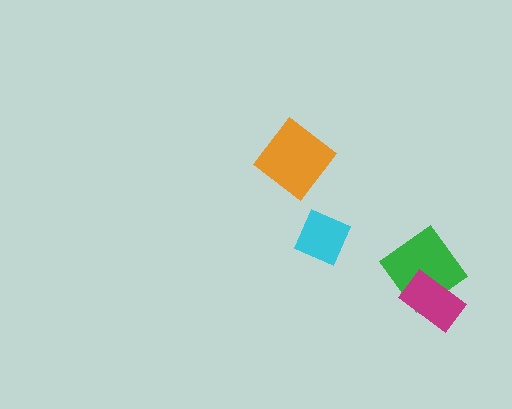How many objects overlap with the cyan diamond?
0 objects overlap with the cyan diamond.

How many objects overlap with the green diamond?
1 object overlaps with the green diamond.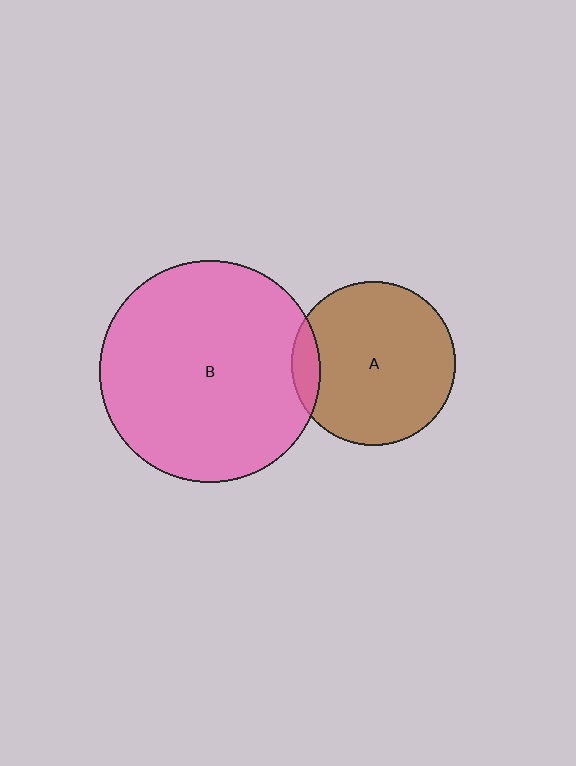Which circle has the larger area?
Circle B (pink).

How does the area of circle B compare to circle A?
Approximately 1.8 times.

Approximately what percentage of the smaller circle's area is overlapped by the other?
Approximately 10%.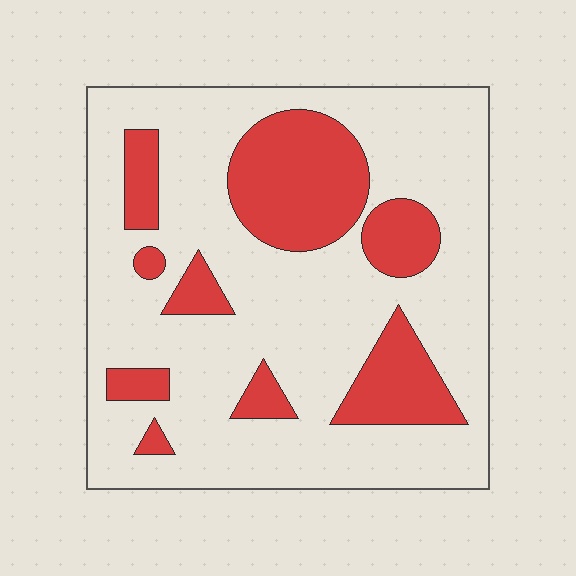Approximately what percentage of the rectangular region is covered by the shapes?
Approximately 25%.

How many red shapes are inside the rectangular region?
9.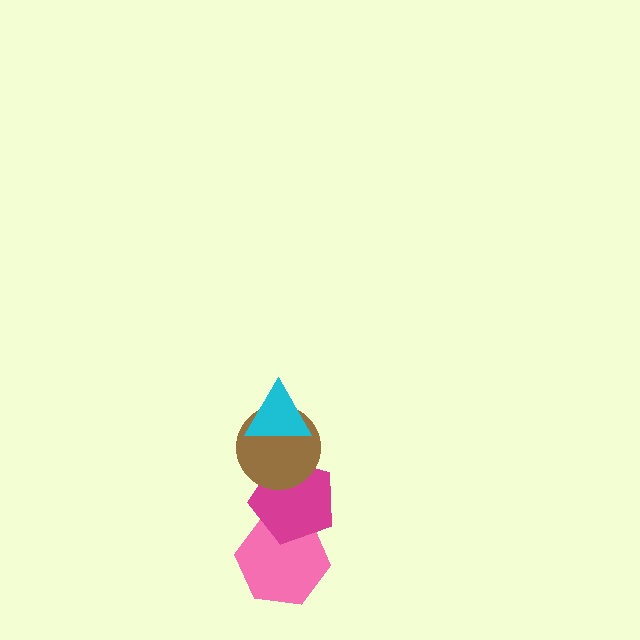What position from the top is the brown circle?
The brown circle is 2nd from the top.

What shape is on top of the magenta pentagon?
The brown circle is on top of the magenta pentagon.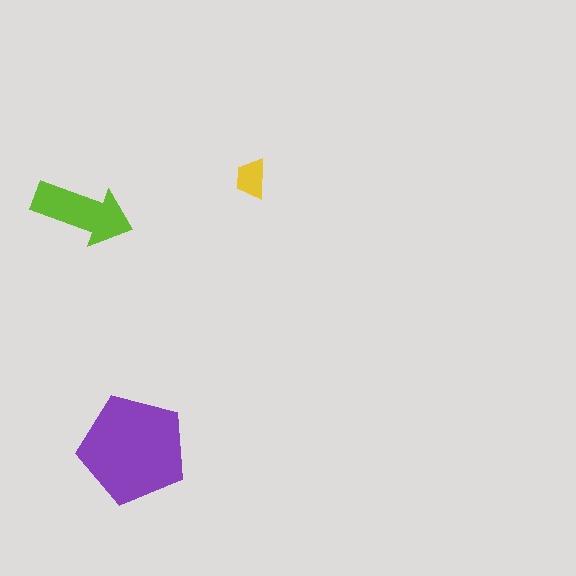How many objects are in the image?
There are 3 objects in the image.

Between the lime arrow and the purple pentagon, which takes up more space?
The purple pentagon.